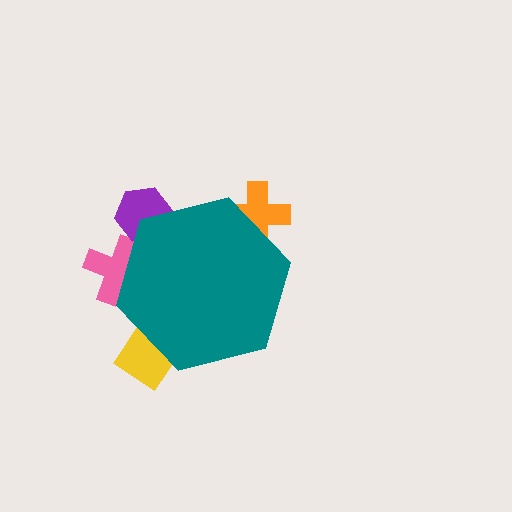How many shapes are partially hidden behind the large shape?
4 shapes are partially hidden.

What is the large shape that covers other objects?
A teal hexagon.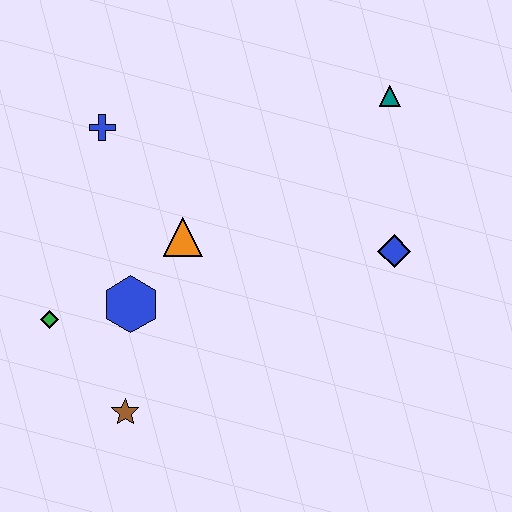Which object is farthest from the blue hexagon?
The teal triangle is farthest from the blue hexagon.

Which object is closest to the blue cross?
The orange triangle is closest to the blue cross.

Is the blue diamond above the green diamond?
Yes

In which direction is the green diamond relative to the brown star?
The green diamond is above the brown star.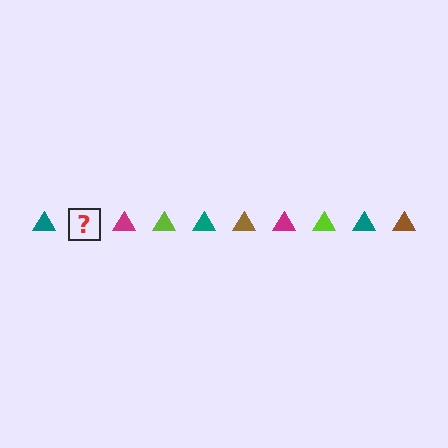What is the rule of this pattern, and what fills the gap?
The rule is that the pattern cycles through teal, brown, magenta, lime triangles. The gap should be filled with a brown triangle.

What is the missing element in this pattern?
The missing element is a brown triangle.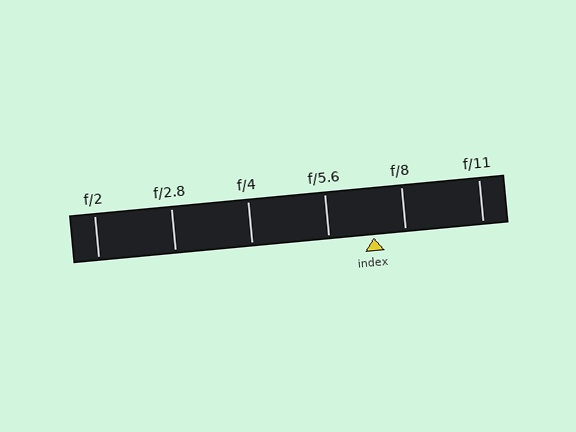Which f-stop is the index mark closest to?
The index mark is closest to f/8.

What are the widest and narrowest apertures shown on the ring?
The widest aperture shown is f/2 and the narrowest is f/11.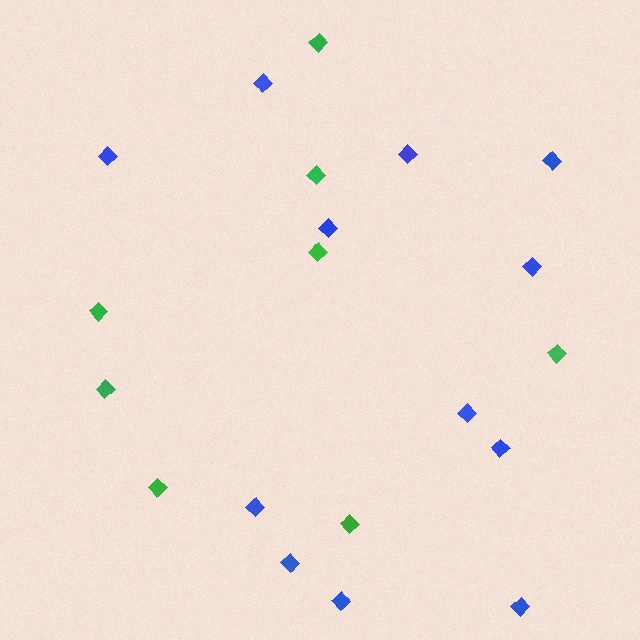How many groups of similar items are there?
There are 2 groups: one group of green diamonds (8) and one group of blue diamonds (12).